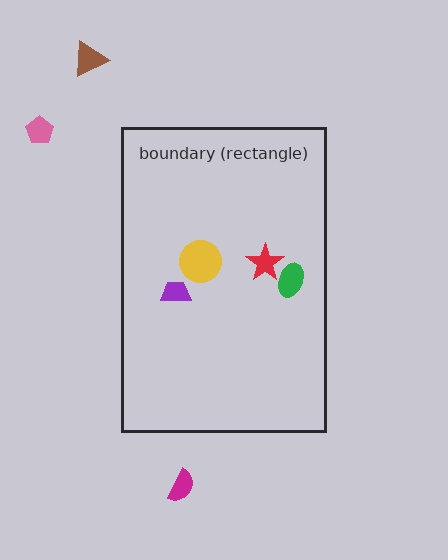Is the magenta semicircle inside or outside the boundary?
Outside.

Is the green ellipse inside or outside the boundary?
Inside.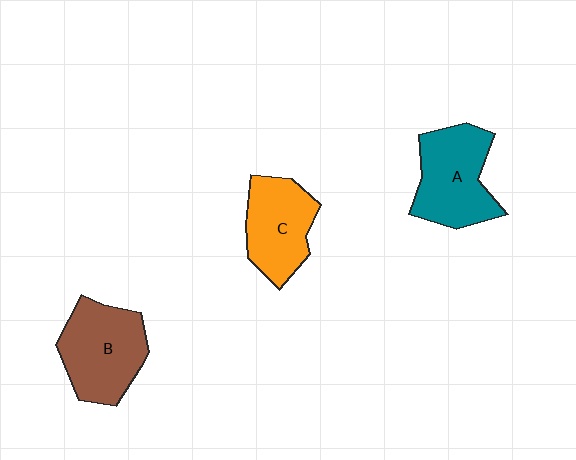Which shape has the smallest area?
Shape C (orange).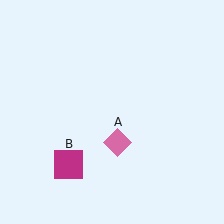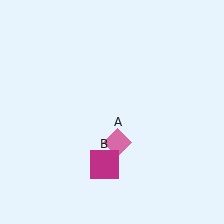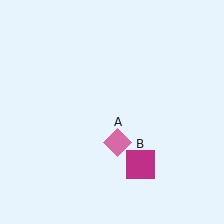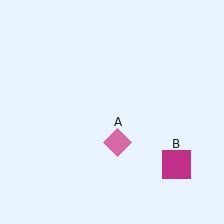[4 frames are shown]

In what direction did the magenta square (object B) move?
The magenta square (object B) moved right.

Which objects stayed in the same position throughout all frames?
Pink diamond (object A) remained stationary.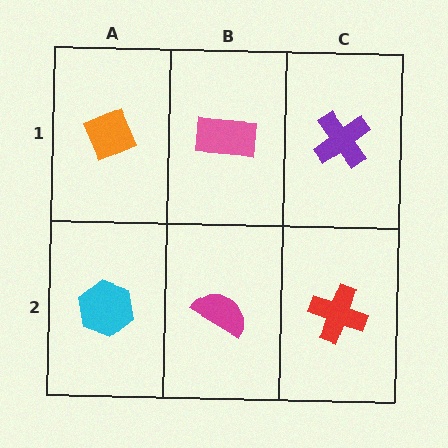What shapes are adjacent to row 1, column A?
A cyan hexagon (row 2, column A), a pink rectangle (row 1, column B).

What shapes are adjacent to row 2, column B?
A pink rectangle (row 1, column B), a cyan hexagon (row 2, column A), a red cross (row 2, column C).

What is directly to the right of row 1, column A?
A pink rectangle.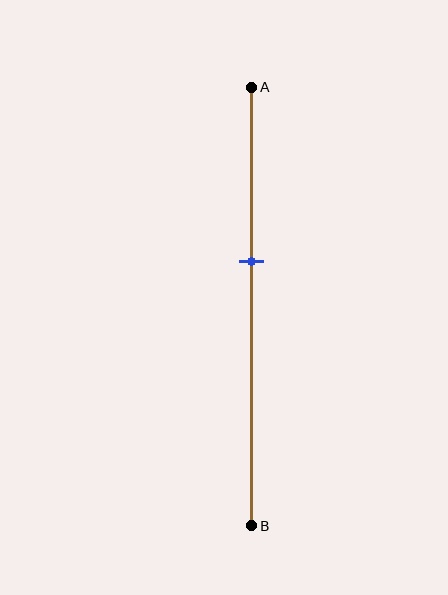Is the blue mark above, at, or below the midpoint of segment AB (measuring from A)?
The blue mark is above the midpoint of segment AB.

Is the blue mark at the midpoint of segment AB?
No, the mark is at about 40% from A, not at the 50% midpoint.